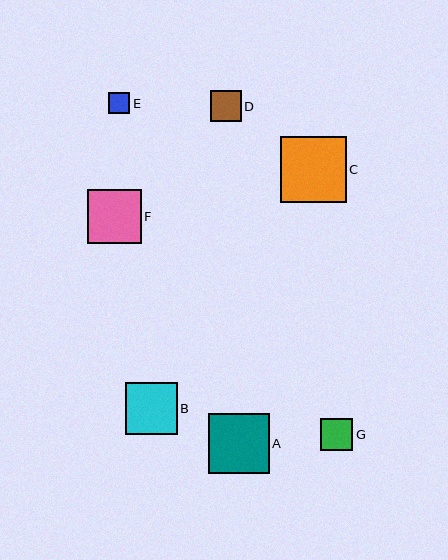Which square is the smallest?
Square E is the smallest with a size of approximately 21 pixels.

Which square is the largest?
Square C is the largest with a size of approximately 66 pixels.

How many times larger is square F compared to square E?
Square F is approximately 2.6 times the size of square E.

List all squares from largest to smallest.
From largest to smallest: C, A, F, B, G, D, E.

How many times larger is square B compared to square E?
Square B is approximately 2.4 times the size of square E.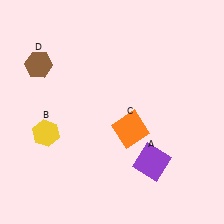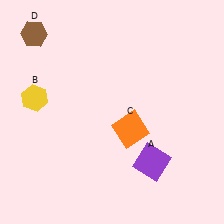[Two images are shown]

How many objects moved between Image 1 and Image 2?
2 objects moved between the two images.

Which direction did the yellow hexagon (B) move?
The yellow hexagon (B) moved up.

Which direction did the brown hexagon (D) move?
The brown hexagon (D) moved up.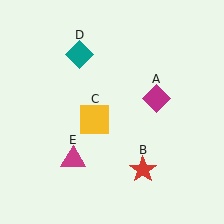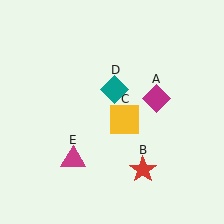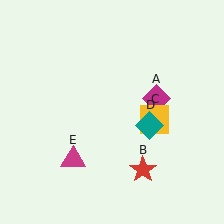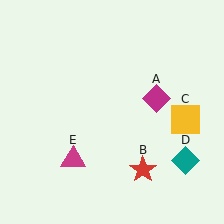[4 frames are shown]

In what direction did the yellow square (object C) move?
The yellow square (object C) moved right.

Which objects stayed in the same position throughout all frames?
Magenta diamond (object A) and red star (object B) and magenta triangle (object E) remained stationary.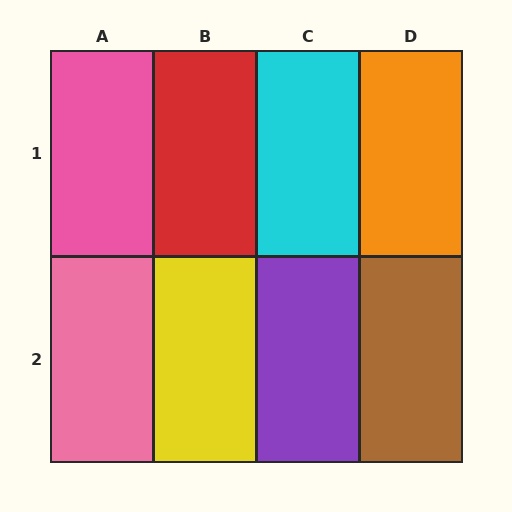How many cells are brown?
1 cell is brown.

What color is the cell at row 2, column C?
Purple.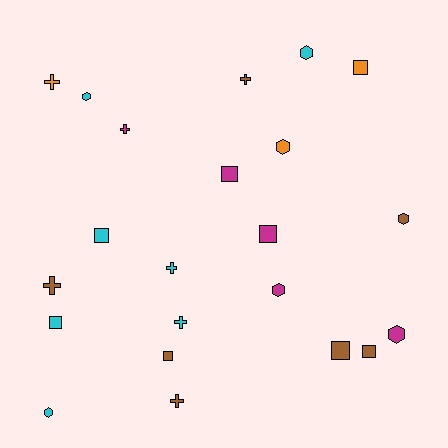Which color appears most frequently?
Brown, with 7 objects.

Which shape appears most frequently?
Square, with 8 objects.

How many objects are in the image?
There are 22 objects.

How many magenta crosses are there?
There is 1 magenta cross.